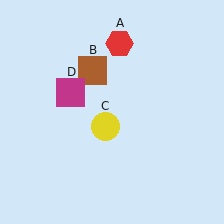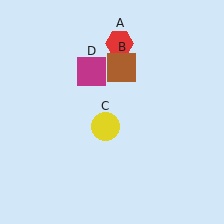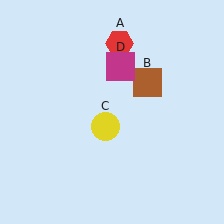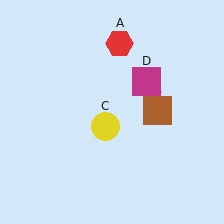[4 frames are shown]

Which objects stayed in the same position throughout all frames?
Red hexagon (object A) and yellow circle (object C) remained stationary.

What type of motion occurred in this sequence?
The brown square (object B), magenta square (object D) rotated clockwise around the center of the scene.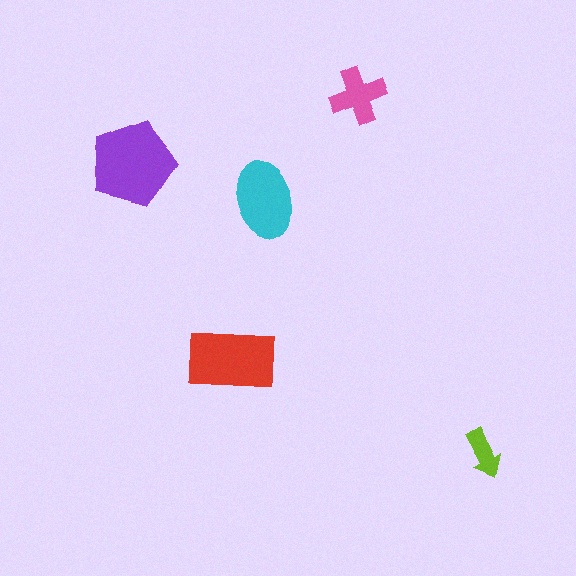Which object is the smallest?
The lime arrow.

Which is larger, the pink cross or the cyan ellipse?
The cyan ellipse.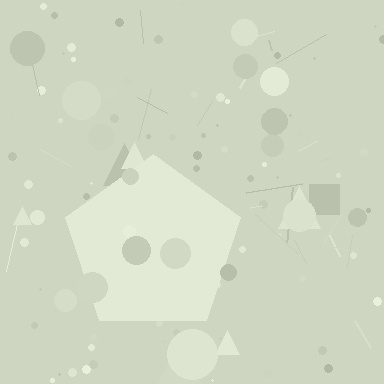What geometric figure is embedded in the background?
A pentagon is embedded in the background.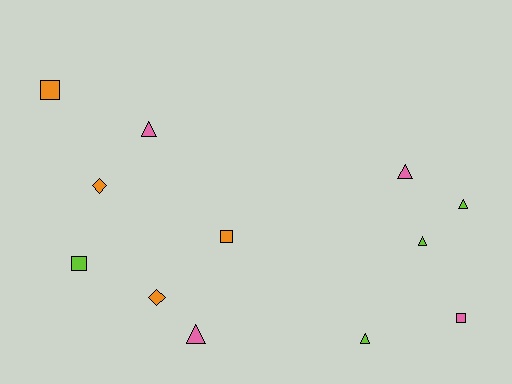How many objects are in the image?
There are 12 objects.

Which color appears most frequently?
Pink, with 4 objects.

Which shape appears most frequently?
Triangle, with 6 objects.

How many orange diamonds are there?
There are 2 orange diamonds.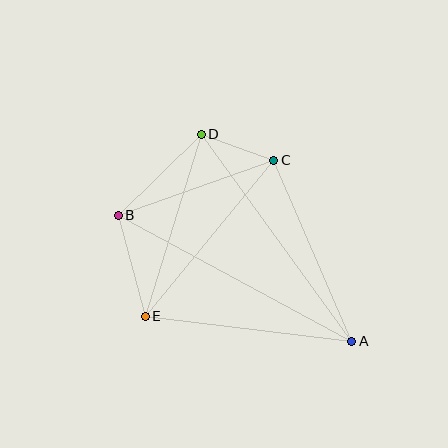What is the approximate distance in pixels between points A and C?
The distance between A and C is approximately 197 pixels.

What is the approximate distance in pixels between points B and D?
The distance between B and D is approximately 116 pixels.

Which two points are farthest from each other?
Points A and B are farthest from each other.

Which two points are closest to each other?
Points C and D are closest to each other.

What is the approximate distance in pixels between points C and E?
The distance between C and E is approximately 202 pixels.